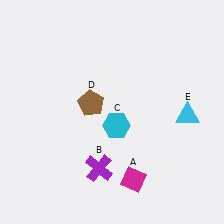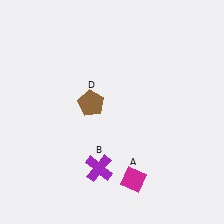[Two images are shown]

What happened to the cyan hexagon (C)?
The cyan hexagon (C) was removed in Image 2. It was in the bottom-right area of Image 1.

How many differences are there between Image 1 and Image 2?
There are 2 differences between the two images.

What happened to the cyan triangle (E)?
The cyan triangle (E) was removed in Image 2. It was in the bottom-right area of Image 1.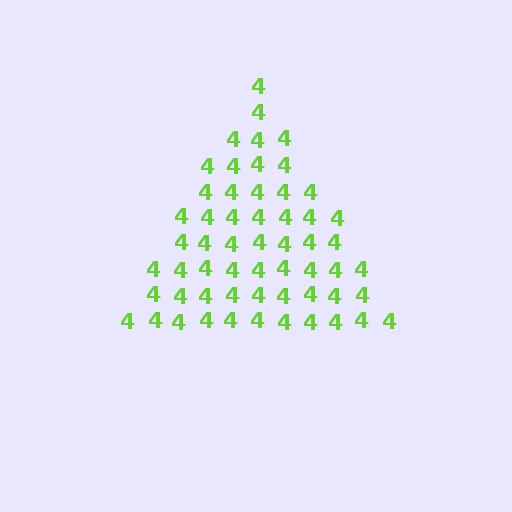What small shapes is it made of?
It is made of small digit 4's.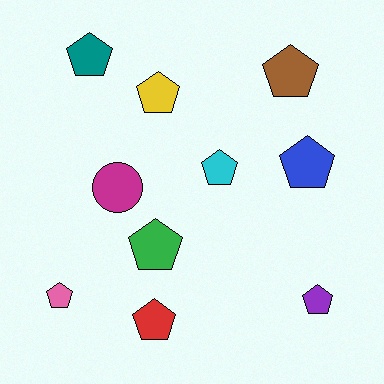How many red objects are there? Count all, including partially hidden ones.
There is 1 red object.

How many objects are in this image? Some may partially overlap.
There are 10 objects.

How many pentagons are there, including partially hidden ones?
There are 9 pentagons.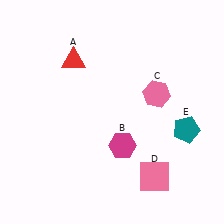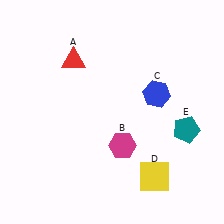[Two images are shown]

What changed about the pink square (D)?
In Image 1, D is pink. In Image 2, it changed to yellow.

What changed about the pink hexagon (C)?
In Image 1, C is pink. In Image 2, it changed to blue.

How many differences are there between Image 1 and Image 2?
There are 2 differences between the two images.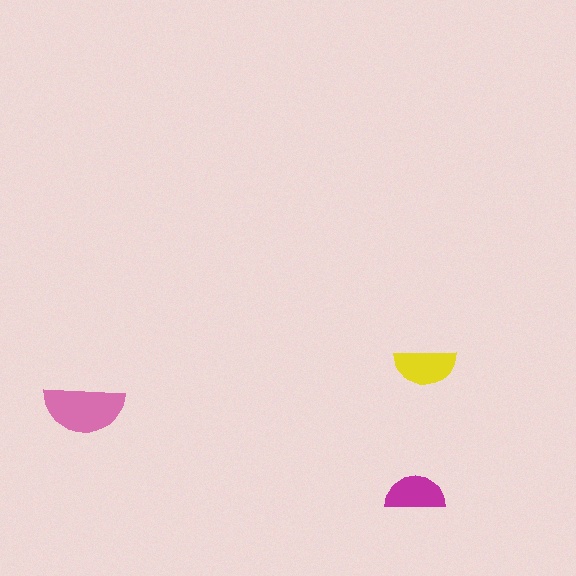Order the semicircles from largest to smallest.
the pink one, the yellow one, the magenta one.